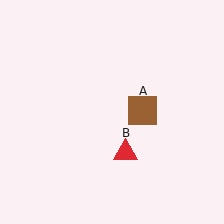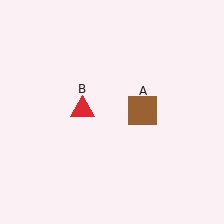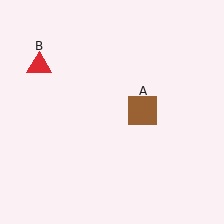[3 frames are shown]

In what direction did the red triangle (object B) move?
The red triangle (object B) moved up and to the left.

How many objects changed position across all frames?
1 object changed position: red triangle (object B).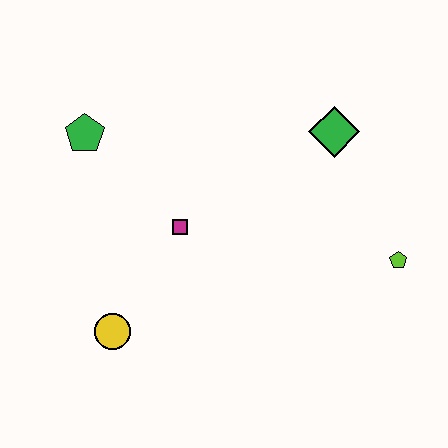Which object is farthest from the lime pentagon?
The green pentagon is farthest from the lime pentagon.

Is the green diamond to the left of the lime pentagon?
Yes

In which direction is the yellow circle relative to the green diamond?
The yellow circle is to the left of the green diamond.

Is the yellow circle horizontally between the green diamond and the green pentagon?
Yes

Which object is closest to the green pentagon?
The magenta square is closest to the green pentagon.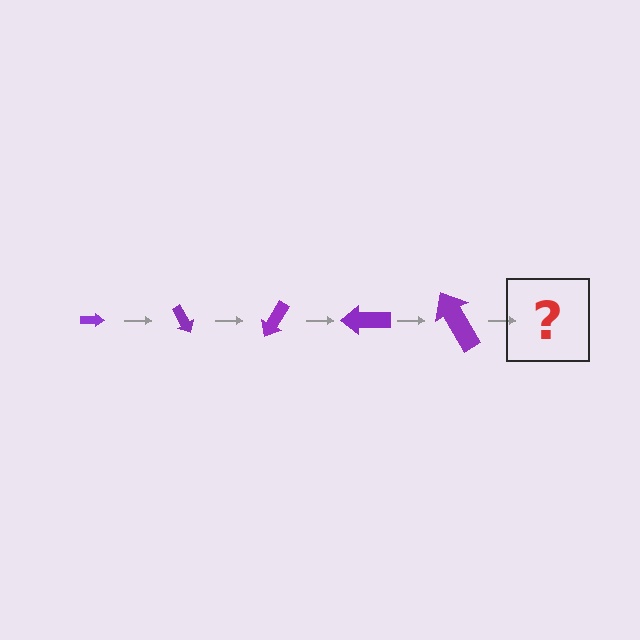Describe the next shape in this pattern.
It should be an arrow, larger than the previous one and rotated 300 degrees from the start.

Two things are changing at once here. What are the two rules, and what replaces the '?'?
The two rules are that the arrow grows larger each step and it rotates 60 degrees each step. The '?' should be an arrow, larger than the previous one and rotated 300 degrees from the start.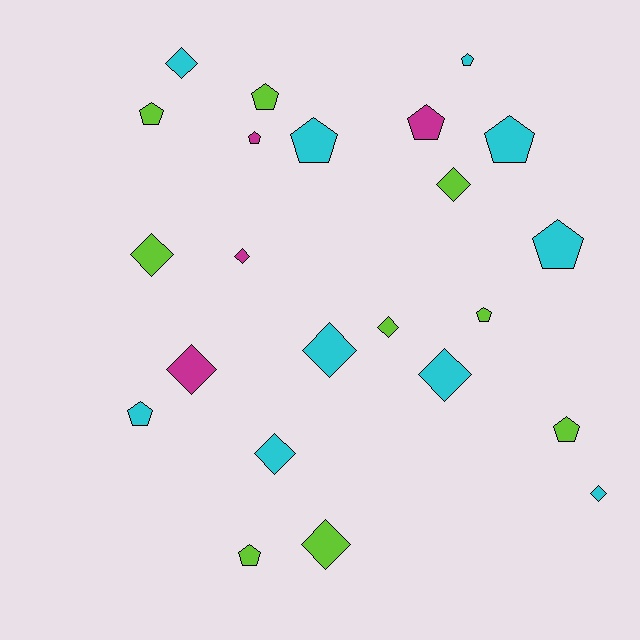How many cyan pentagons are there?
There are 5 cyan pentagons.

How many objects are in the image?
There are 23 objects.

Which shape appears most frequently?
Pentagon, with 12 objects.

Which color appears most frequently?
Cyan, with 10 objects.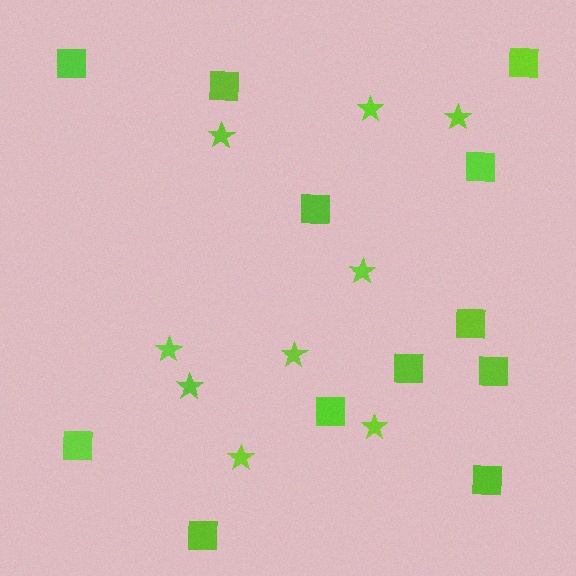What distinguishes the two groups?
There are 2 groups: one group of squares (12) and one group of stars (9).